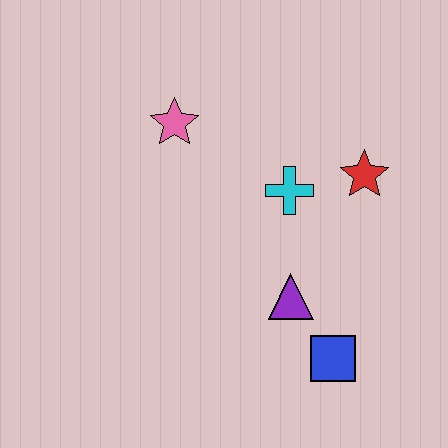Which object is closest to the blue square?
The purple triangle is closest to the blue square.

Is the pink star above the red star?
Yes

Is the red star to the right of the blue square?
Yes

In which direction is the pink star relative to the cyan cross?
The pink star is to the left of the cyan cross.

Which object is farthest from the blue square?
The pink star is farthest from the blue square.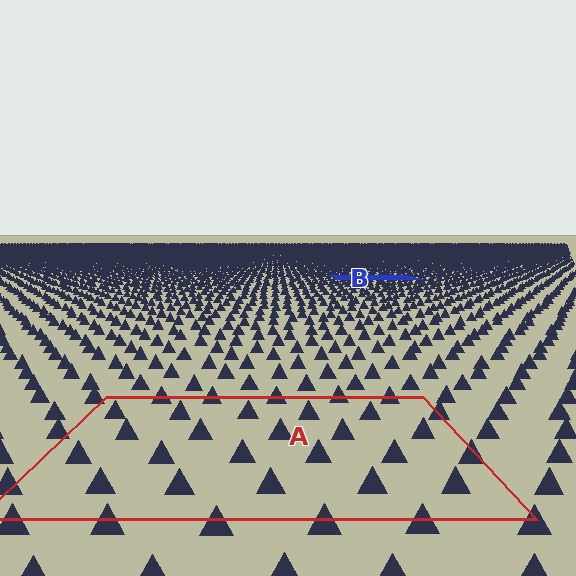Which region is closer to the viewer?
Region A is closer. The texture elements there are larger and more spread out.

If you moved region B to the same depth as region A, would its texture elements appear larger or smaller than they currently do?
They would appear larger. At a closer depth, the same texture elements are projected at a bigger on-screen size.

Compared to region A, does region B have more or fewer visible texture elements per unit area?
Region B has more texture elements per unit area — they are packed more densely because it is farther away.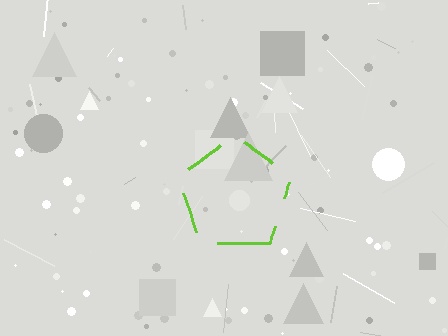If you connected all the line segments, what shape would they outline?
They would outline a pentagon.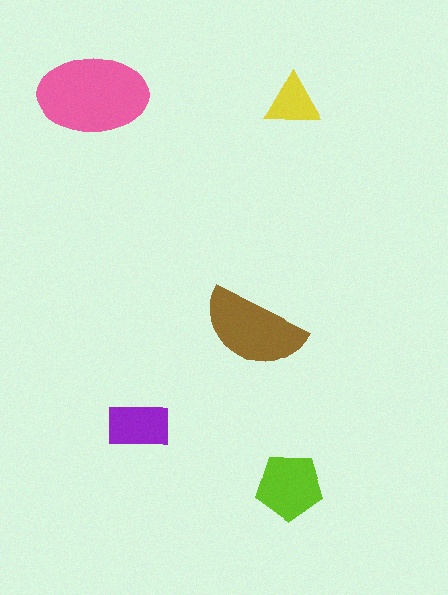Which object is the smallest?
The yellow triangle.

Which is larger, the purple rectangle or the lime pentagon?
The lime pentagon.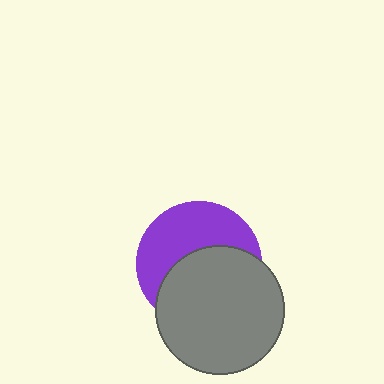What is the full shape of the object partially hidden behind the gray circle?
The partially hidden object is a purple circle.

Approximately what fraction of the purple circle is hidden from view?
Roughly 53% of the purple circle is hidden behind the gray circle.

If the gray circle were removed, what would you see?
You would see the complete purple circle.